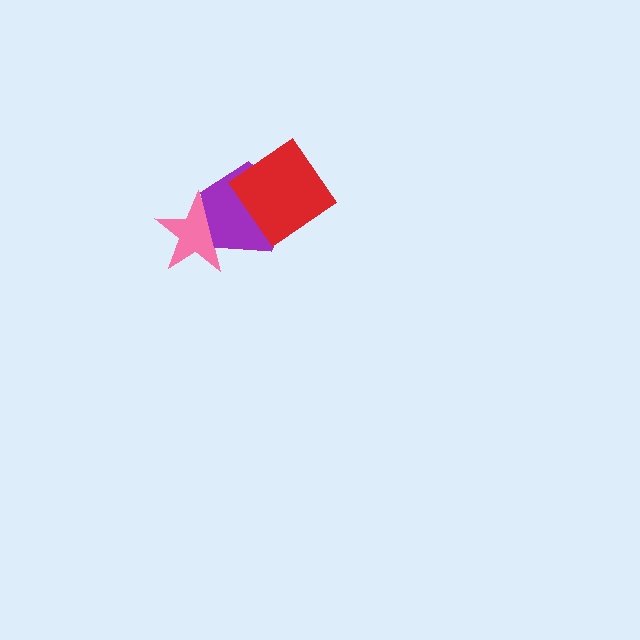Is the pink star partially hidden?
Yes, it is partially covered by another shape.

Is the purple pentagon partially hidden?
Yes, it is partially covered by another shape.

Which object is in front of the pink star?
The purple pentagon is in front of the pink star.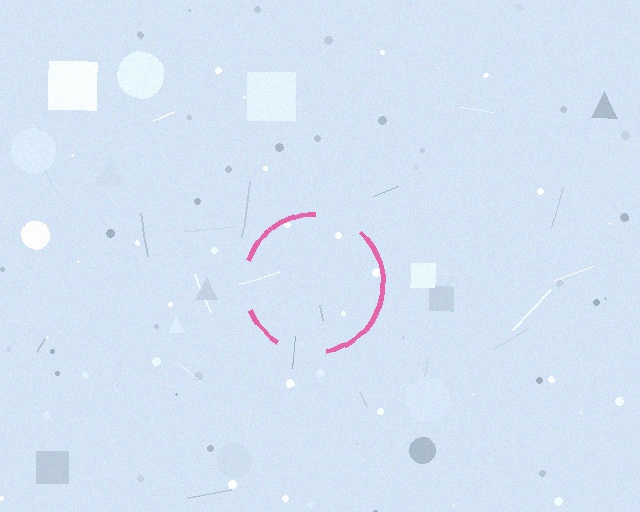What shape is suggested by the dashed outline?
The dashed outline suggests a circle.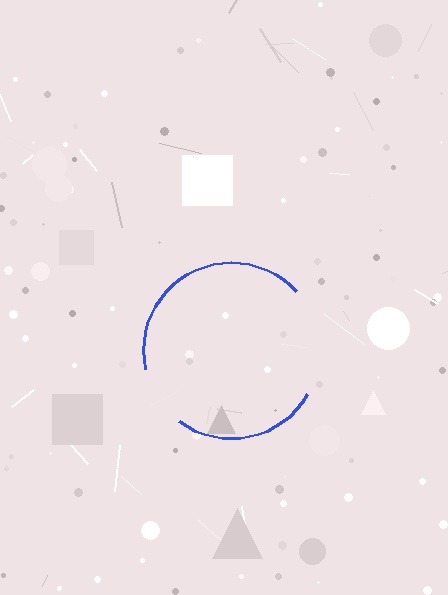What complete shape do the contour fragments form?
The contour fragments form a circle.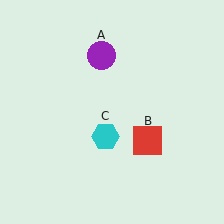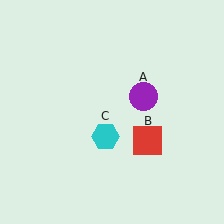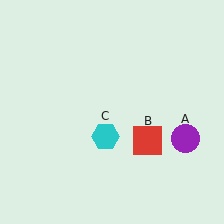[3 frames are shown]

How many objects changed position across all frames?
1 object changed position: purple circle (object A).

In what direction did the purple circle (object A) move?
The purple circle (object A) moved down and to the right.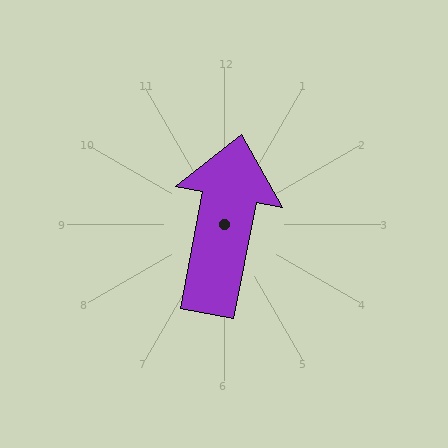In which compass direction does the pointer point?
North.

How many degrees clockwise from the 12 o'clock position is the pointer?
Approximately 11 degrees.